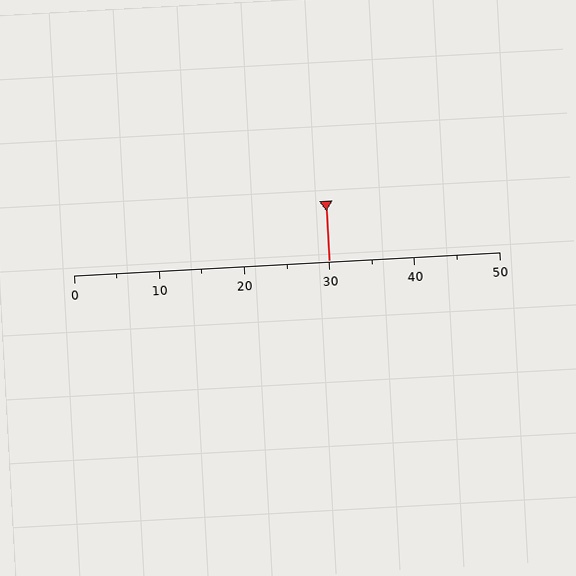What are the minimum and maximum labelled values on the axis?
The axis runs from 0 to 50.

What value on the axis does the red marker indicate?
The marker indicates approximately 30.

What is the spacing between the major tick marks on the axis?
The major ticks are spaced 10 apart.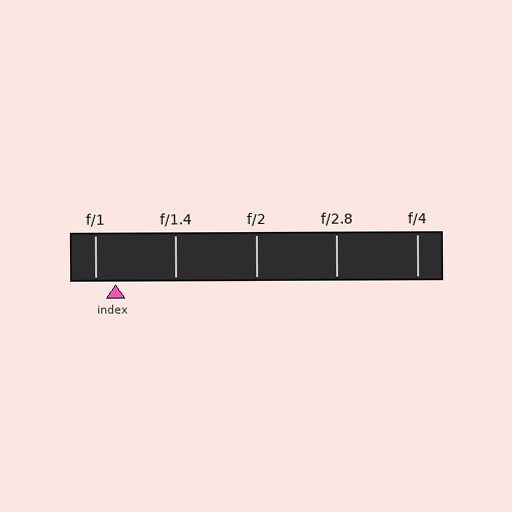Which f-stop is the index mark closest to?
The index mark is closest to f/1.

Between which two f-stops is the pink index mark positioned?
The index mark is between f/1 and f/1.4.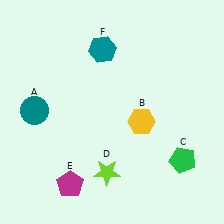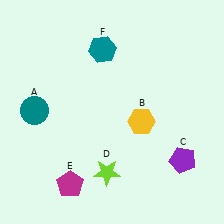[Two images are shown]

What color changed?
The pentagon (C) changed from green in Image 1 to purple in Image 2.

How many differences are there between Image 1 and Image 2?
There is 1 difference between the two images.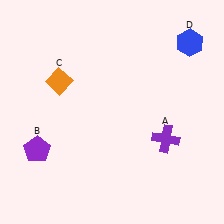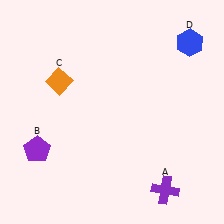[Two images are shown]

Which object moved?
The purple cross (A) moved down.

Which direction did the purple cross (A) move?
The purple cross (A) moved down.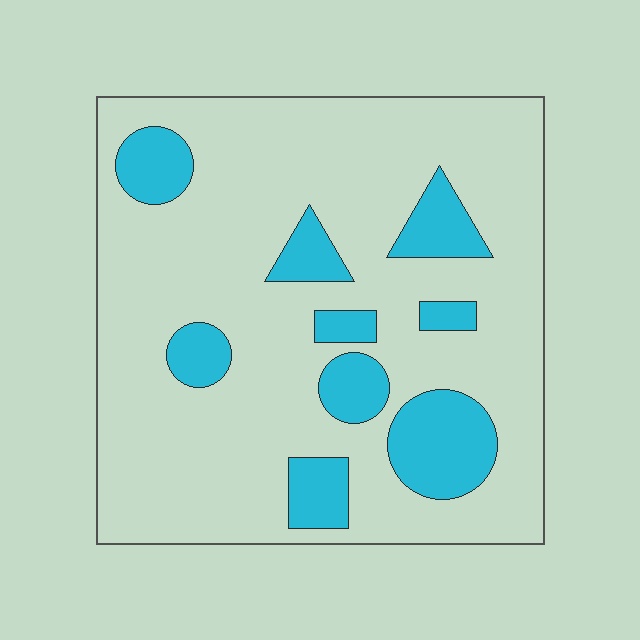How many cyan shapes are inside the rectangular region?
9.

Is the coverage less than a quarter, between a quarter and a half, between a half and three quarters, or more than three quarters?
Less than a quarter.